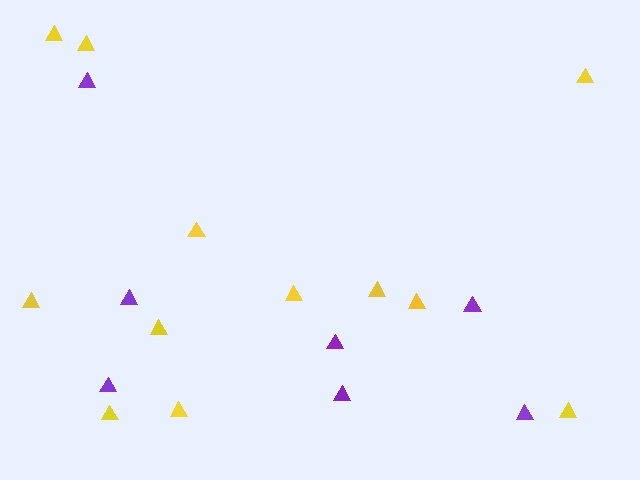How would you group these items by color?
There are 2 groups: one group of yellow triangles (12) and one group of purple triangles (7).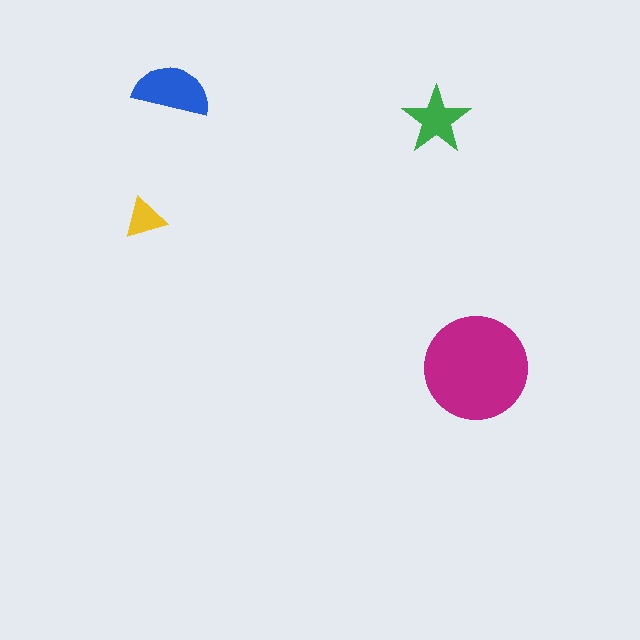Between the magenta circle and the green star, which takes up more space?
The magenta circle.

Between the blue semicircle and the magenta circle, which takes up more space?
The magenta circle.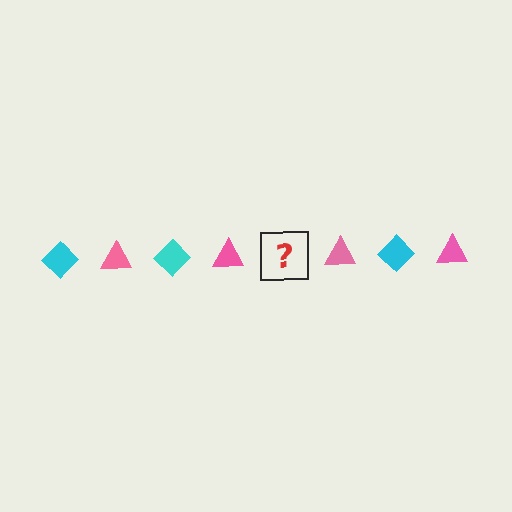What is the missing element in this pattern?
The missing element is a cyan diamond.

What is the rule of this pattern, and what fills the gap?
The rule is that the pattern alternates between cyan diamond and pink triangle. The gap should be filled with a cyan diamond.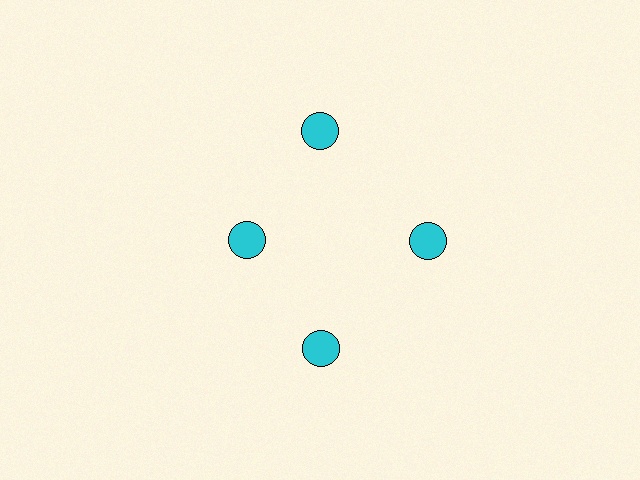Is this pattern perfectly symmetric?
No. The 4 cyan circles are arranged in a ring, but one element near the 9 o'clock position is pulled inward toward the center, breaking the 4-fold rotational symmetry.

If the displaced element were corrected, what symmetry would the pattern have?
It would have 4-fold rotational symmetry — the pattern would map onto itself every 90 degrees.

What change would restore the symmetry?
The symmetry would be restored by moving it outward, back onto the ring so that all 4 circles sit at equal angles and equal distance from the center.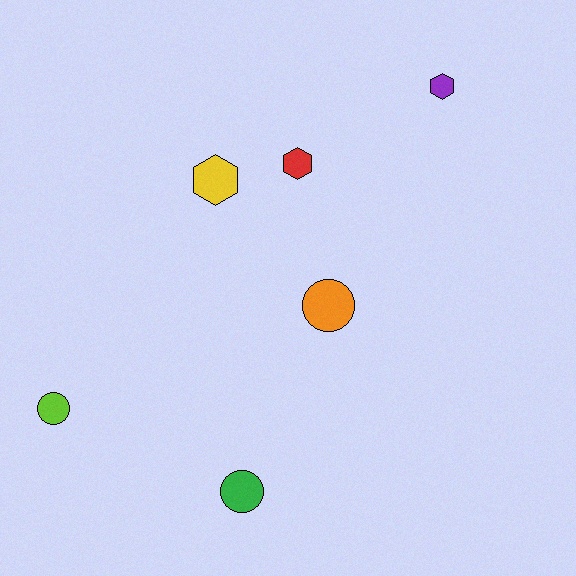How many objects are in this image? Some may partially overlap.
There are 6 objects.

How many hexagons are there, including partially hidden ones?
There are 3 hexagons.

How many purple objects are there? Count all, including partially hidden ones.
There is 1 purple object.